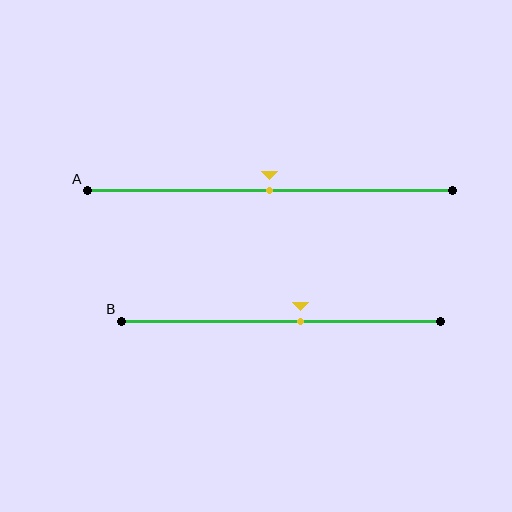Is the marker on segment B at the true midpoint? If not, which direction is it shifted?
No, the marker on segment B is shifted to the right by about 6% of the segment length.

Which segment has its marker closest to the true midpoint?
Segment A has its marker closest to the true midpoint.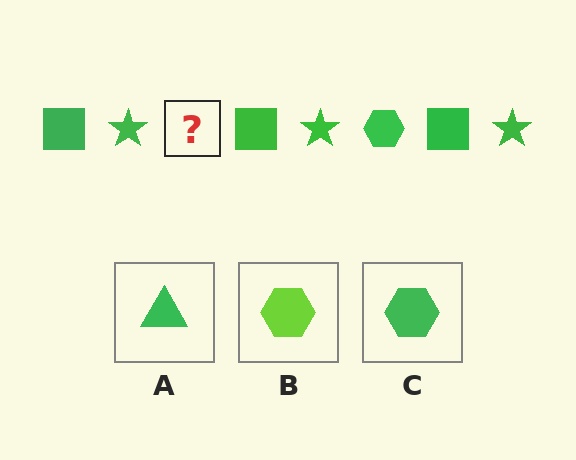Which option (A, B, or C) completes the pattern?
C.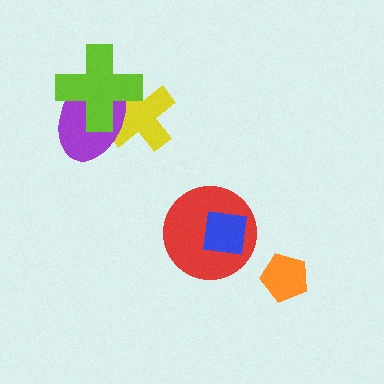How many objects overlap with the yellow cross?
2 objects overlap with the yellow cross.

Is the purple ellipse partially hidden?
Yes, it is partially covered by another shape.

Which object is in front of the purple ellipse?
The lime cross is in front of the purple ellipse.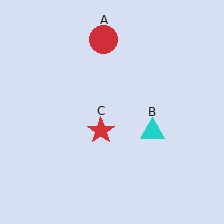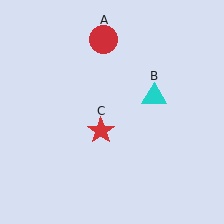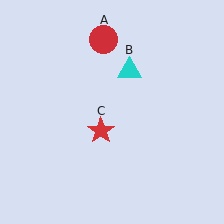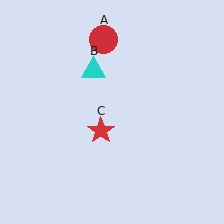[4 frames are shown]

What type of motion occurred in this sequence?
The cyan triangle (object B) rotated counterclockwise around the center of the scene.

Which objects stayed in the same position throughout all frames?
Red circle (object A) and red star (object C) remained stationary.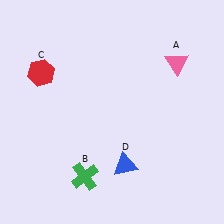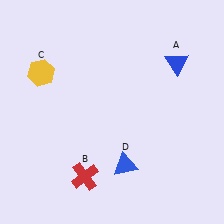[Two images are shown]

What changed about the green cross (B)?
In Image 1, B is green. In Image 2, it changed to red.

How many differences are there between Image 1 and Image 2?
There are 3 differences between the two images.